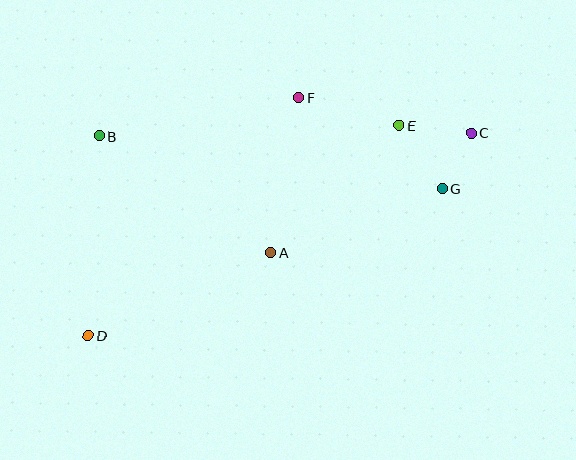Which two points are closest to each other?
Points C and G are closest to each other.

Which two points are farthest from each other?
Points C and D are farthest from each other.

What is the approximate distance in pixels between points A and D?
The distance between A and D is approximately 200 pixels.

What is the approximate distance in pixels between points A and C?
The distance between A and C is approximately 234 pixels.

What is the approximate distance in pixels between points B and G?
The distance between B and G is approximately 346 pixels.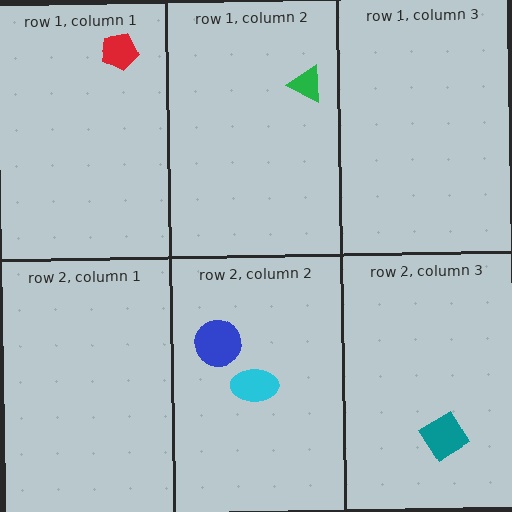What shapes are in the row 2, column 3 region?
The teal diamond.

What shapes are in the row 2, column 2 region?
The blue circle, the cyan ellipse.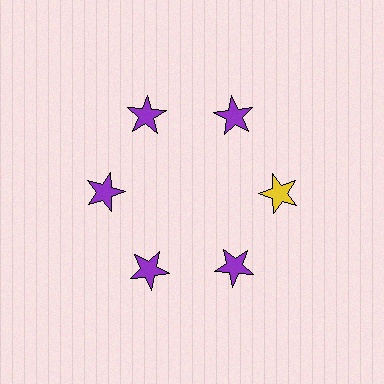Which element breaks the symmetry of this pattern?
The yellow star at roughly the 3 o'clock position breaks the symmetry. All other shapes are purple stars.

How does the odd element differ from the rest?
It has a different color: yellow instead of purple.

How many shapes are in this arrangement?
There are 6 shapes arranged in a ring pattern.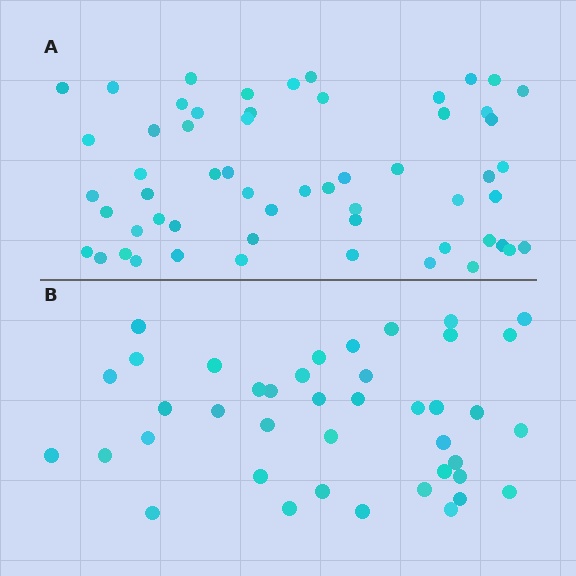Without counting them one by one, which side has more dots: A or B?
Region A (the top region) has more dots.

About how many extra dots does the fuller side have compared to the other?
Region A has approximately 15 more dots than region B.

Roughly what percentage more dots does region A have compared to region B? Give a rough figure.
About 40% more.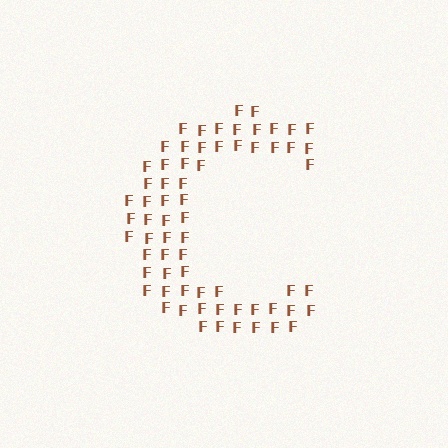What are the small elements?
The small elements are letter F's.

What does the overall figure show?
The overall figure shows the letter C.